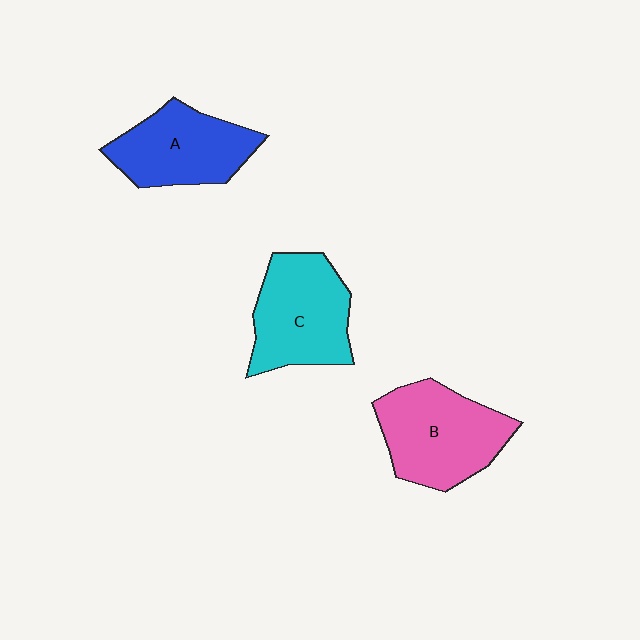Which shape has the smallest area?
Shape A (blue).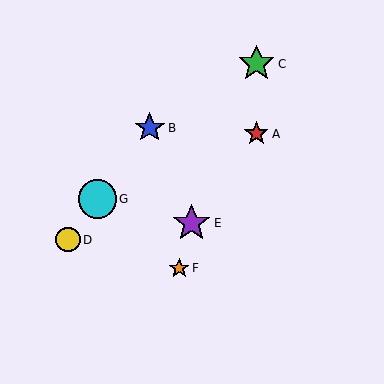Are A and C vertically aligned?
Yes, both are at x≈256.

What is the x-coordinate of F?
Object F is at x≈179.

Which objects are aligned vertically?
Objects A, C are aligned vertically.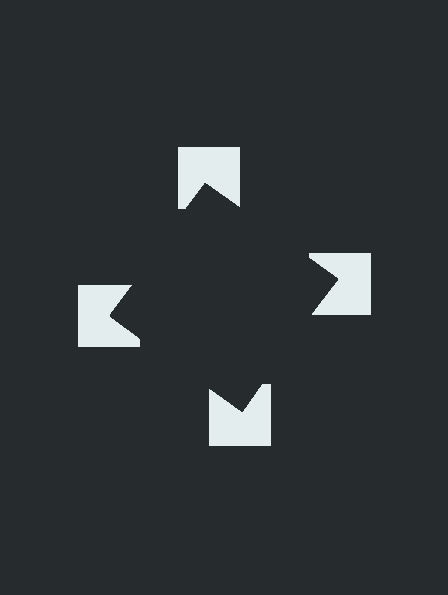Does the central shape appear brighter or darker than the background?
It typically appears slightly darker than the background, even though no actual brightness change is drawn.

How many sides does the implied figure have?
4 sides.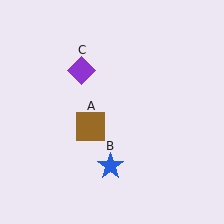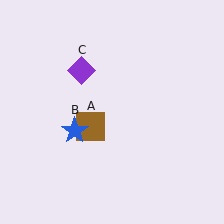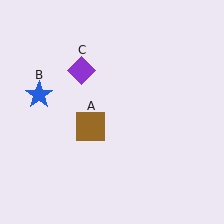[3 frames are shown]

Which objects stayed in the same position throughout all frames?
Brown square (object A) and purple diamond (object C) remained stationary.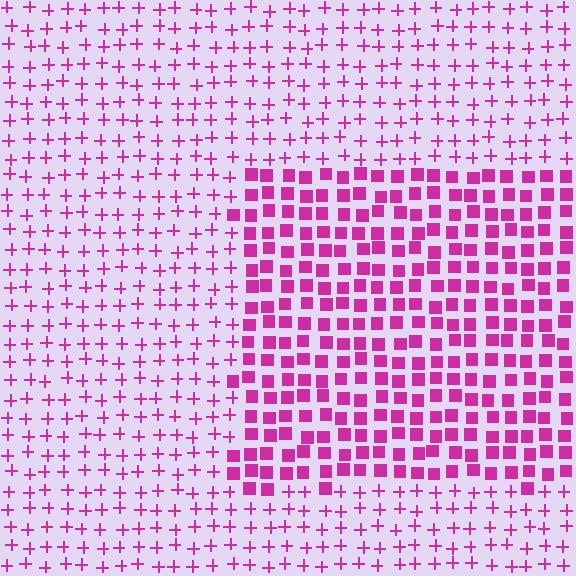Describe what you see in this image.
The image is filled with small magenta elements arranged in a uniform grid. A rectangle-shaped region contains squares, while the surrounding area contains plus signs. The boundary is defined purely by the change in element shape.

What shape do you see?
I see a rectangle.